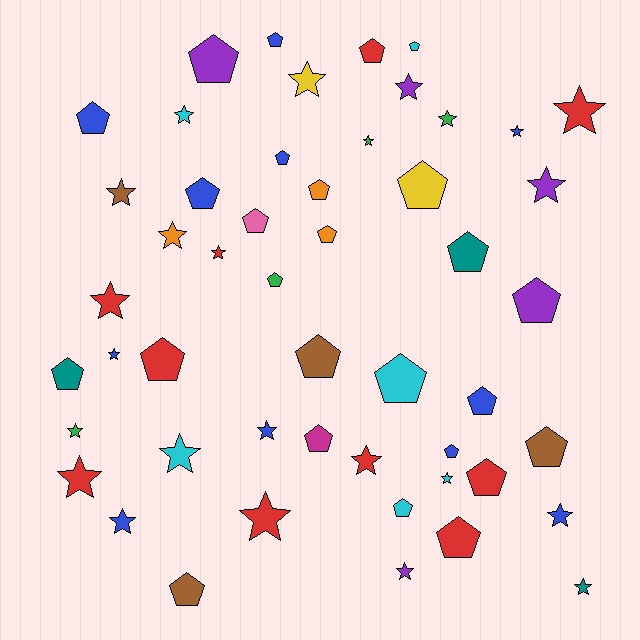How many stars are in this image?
There are 24 stars.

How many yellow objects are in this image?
There are 2 yellow objects.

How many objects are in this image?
There are 50 objects.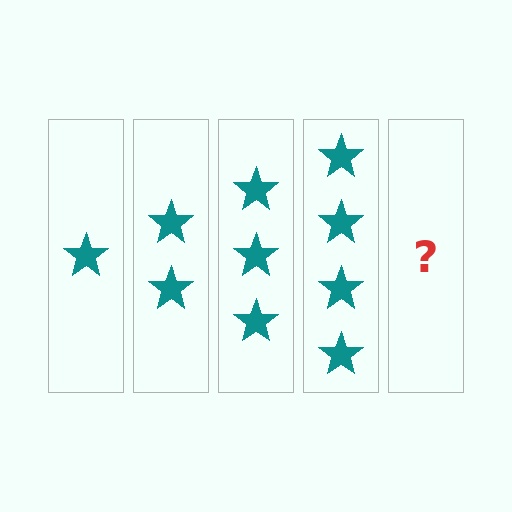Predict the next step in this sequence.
The next step is 5 stars.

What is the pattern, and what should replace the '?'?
The pattern is that each step adds one more star. The '?' should be 5 stars.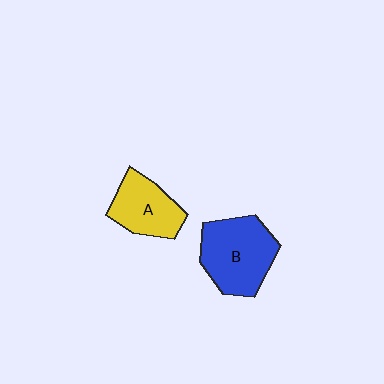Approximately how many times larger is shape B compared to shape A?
Approximately 1.4 times.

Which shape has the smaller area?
Shape A (yellow).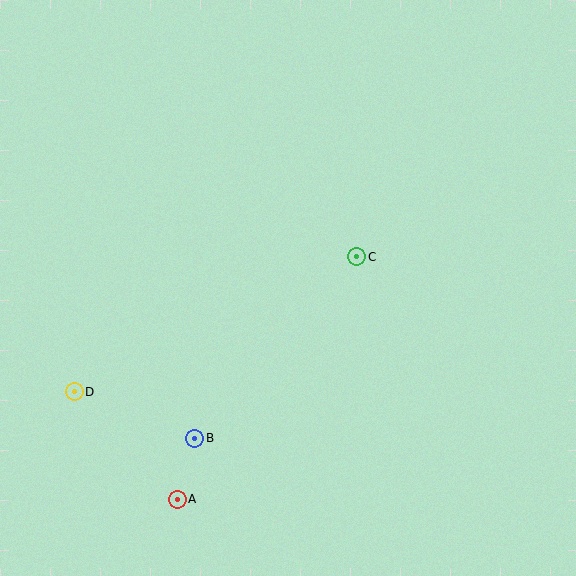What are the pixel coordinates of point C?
Point C is at (357, 257).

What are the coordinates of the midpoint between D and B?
The midpoint between D and B is at (134, 415).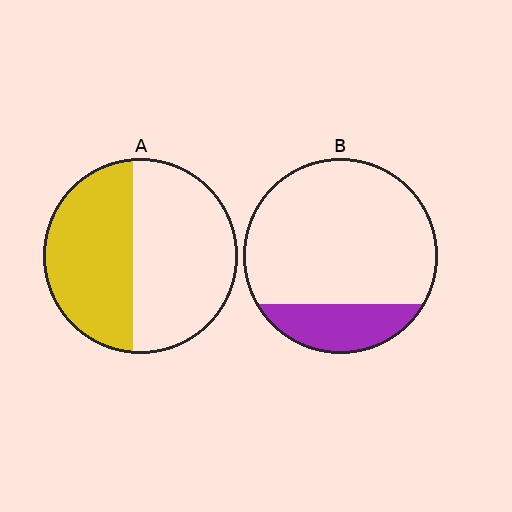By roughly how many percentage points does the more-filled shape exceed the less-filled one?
By roughly 25 percentage points (A over B).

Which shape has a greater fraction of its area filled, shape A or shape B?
Shape A.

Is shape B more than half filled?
No.